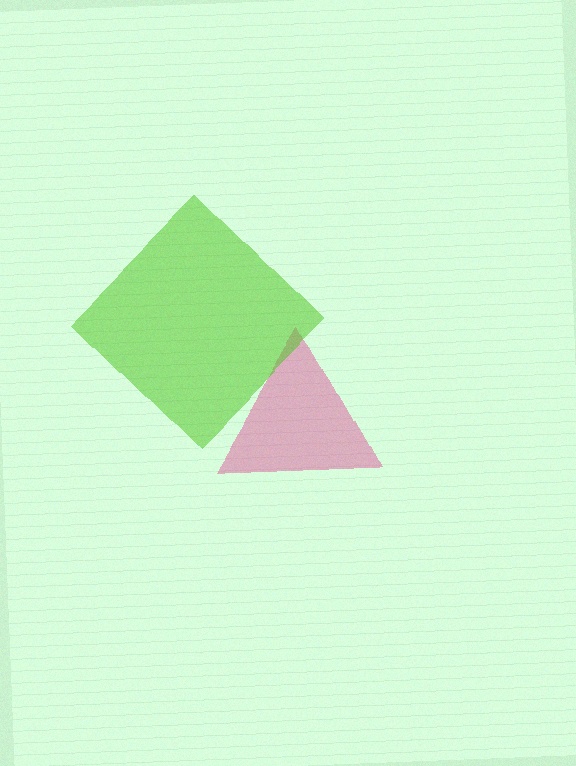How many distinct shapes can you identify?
There are 2 distinct shapes: a pink triangle, a lime diamond.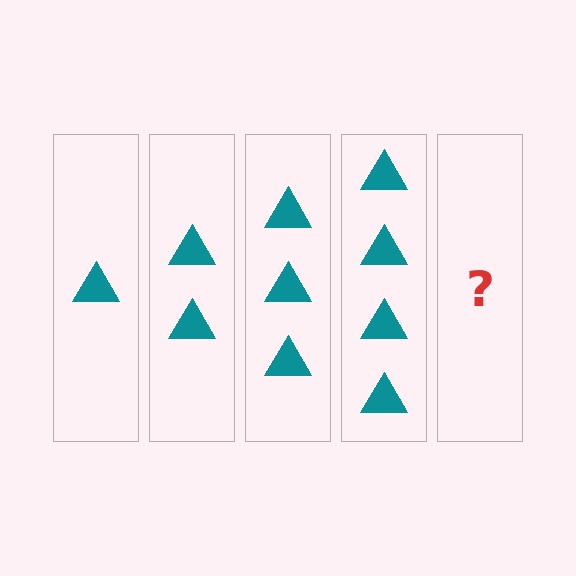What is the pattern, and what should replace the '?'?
The pattern is that each step adds one more triangle. The '?' should be 5 triangles.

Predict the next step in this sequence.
The next step is 5 triangles.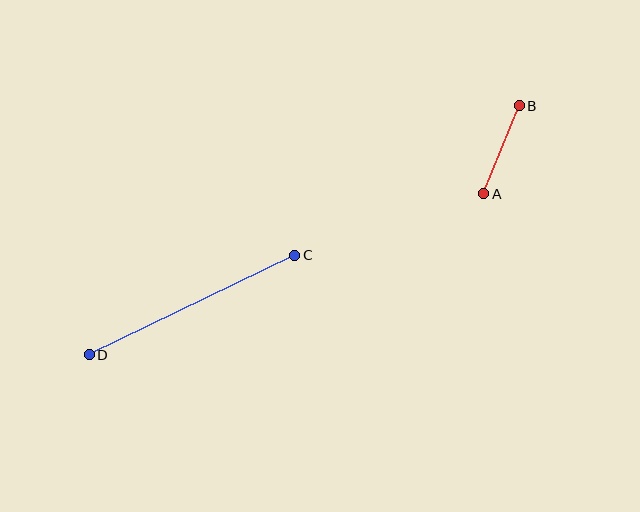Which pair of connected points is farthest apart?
Points C and D are farthest apart.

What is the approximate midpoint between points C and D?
The midpoint is at approximately (192, 305) pixels.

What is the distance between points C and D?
The distance is approximately 228 pixels.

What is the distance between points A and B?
The distance is approximately 95 pixels.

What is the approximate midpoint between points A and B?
The midpoint is at approximately (502, 150) pixels.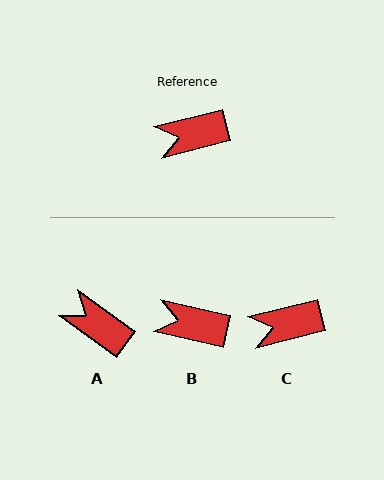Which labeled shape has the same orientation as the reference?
C.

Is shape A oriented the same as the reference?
No, it is off by about 50 degrees.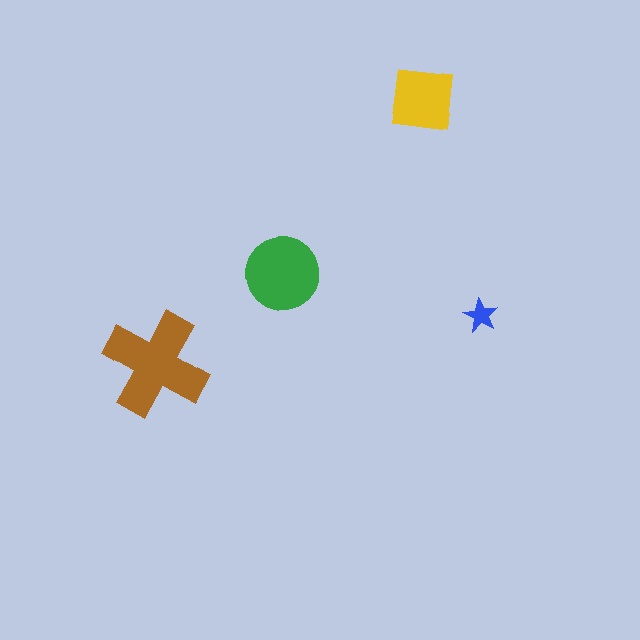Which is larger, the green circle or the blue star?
The green circle.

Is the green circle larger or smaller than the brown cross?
Smaller.